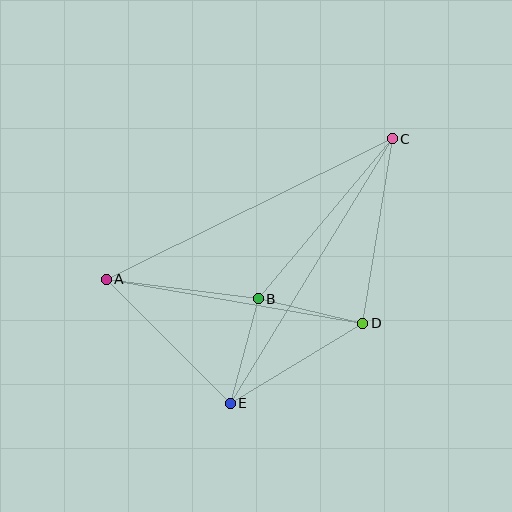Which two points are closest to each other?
Points B and D are closest to each other.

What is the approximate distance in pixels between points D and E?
The distance between D and E is approximately 155 pixels.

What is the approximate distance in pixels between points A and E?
The distance between A and E is approximately 175 pixels.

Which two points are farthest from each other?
Points A and C are farthest from each other.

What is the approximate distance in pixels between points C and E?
The distance between C and E is approximately 310 pixels.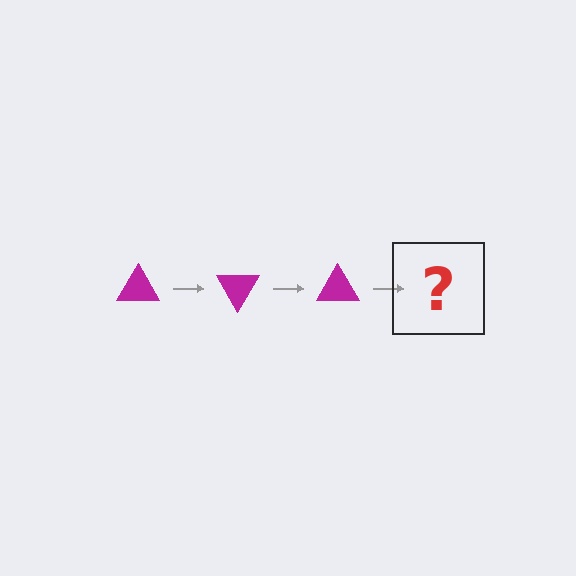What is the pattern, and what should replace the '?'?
The pattern is that the triangle rotates 60 degrees each step. The '?' should be a magenta triangle rotated 180 degrees.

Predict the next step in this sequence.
The next step is a magenta triangle rotated 180 degrees.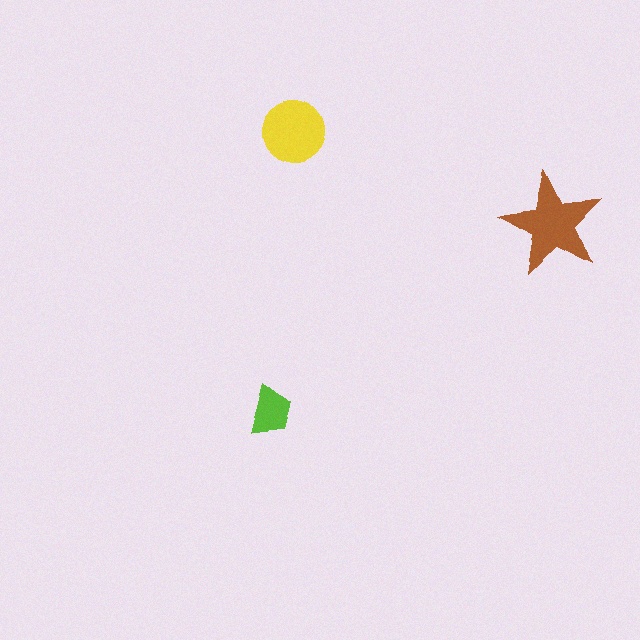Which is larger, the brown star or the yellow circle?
The brown star.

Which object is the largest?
The brown star.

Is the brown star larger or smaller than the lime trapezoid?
Larger.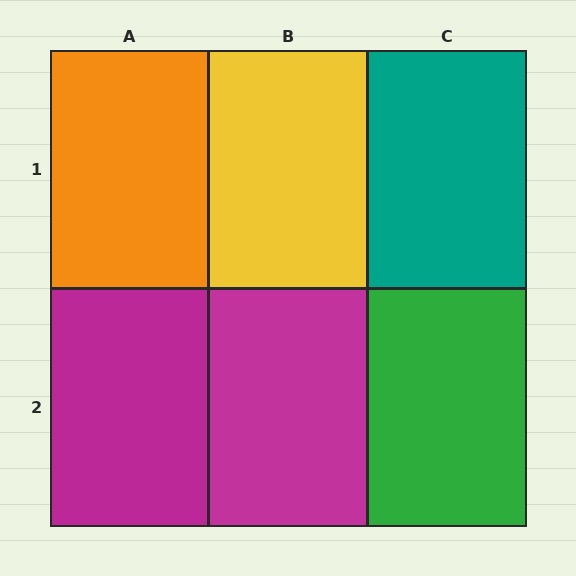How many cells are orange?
1 cell is orange.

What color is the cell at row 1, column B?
Yellow.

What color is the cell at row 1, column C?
Teal.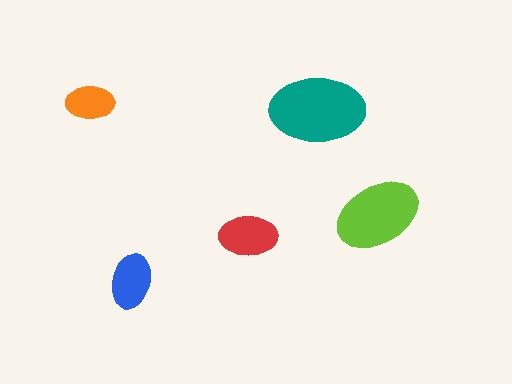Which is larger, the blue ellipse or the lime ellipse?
The lime one.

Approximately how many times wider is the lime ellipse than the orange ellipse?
About 2 times wider.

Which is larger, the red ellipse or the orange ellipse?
The red one.